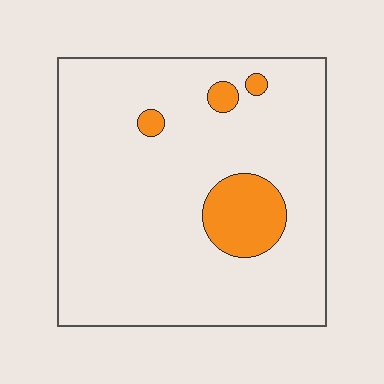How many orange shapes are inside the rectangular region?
4.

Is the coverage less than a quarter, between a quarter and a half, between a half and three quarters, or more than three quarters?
Less than a quarter.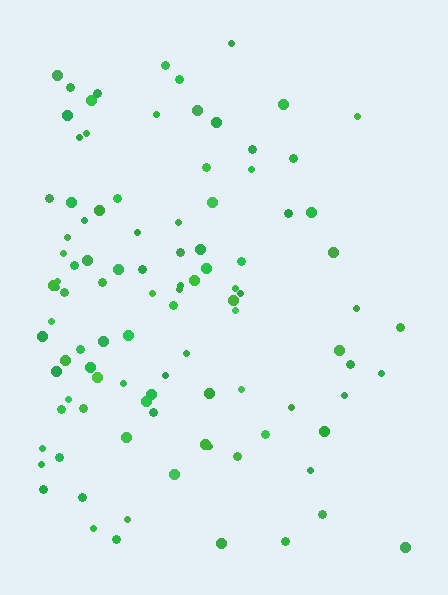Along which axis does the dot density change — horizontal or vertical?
Horizontal.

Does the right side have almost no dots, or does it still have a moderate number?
Still a moderate number, just noticeably fewer than the left.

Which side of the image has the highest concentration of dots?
The left.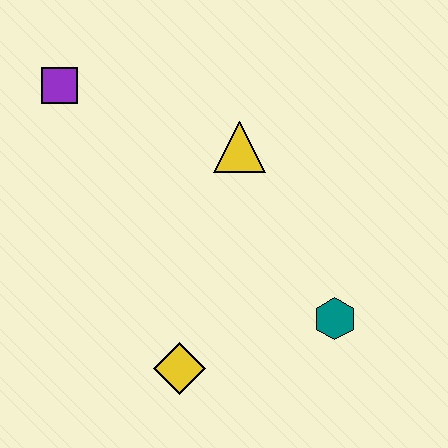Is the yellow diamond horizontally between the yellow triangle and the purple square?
Yes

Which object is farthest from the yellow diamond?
The purple square is farthest from the yellow diamond.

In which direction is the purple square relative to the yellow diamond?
The purple square is above the yellow diamond.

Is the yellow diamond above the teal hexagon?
No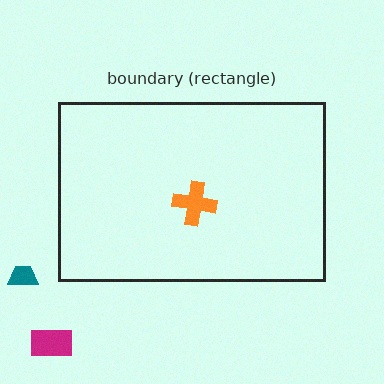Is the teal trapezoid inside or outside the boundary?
Outside.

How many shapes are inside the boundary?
1 inside, 2 outside.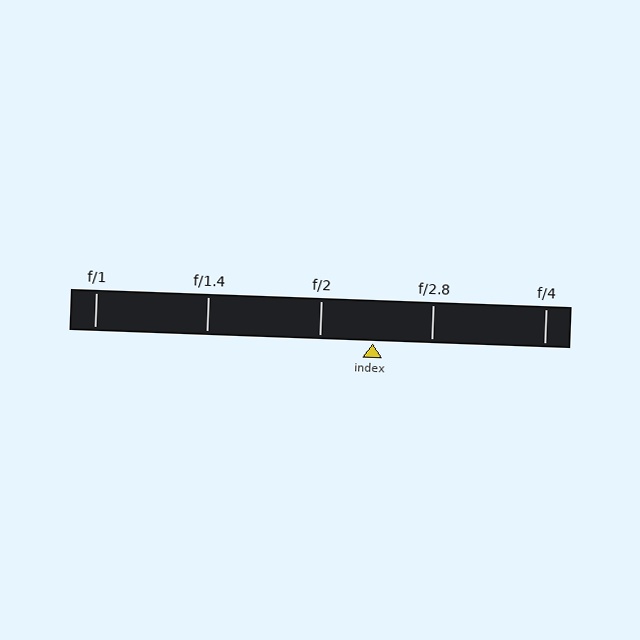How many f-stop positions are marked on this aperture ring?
There are 5 f-stop positions marked.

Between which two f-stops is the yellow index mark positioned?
The index mark is between f/2 and f/2.8.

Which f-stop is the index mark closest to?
The index mark is closest to f/2.